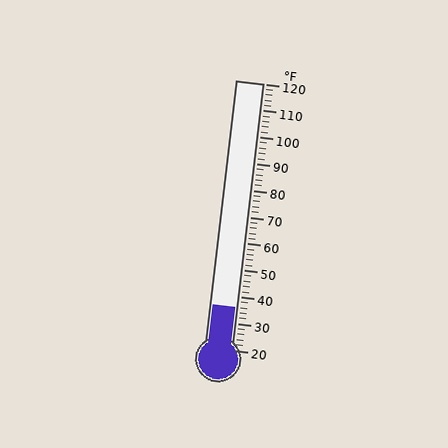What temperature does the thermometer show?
The thermometer shows approximately 36°F.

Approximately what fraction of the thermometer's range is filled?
The thermometer is filled to approximately 15% of its range.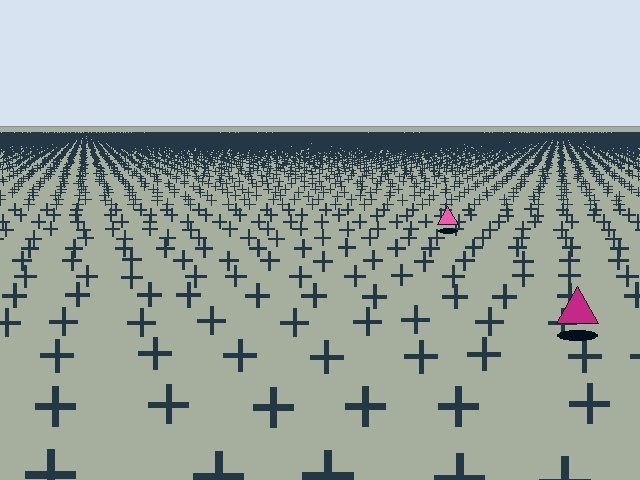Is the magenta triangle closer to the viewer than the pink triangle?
Yes. The magenta triangle is closer — you can tell from the texture gradient: the ground texture is coarser near it.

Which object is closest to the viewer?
The magenta triangle is closest. The texture marks near it are larger and more spread out.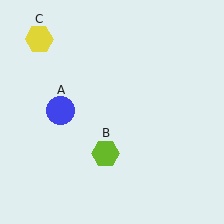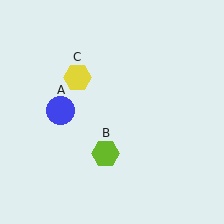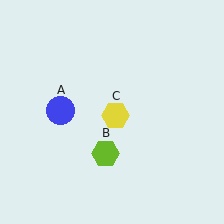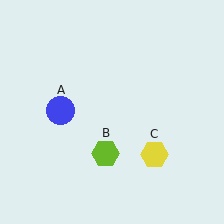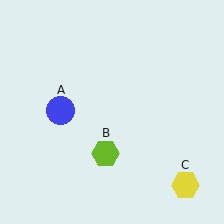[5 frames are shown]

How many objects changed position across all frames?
1 object changed position: yellow hexagon (object C).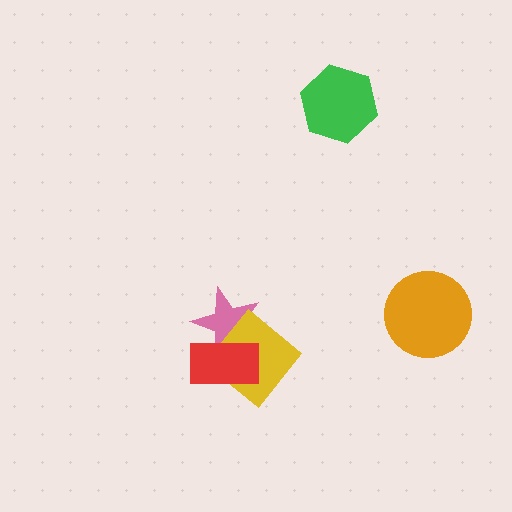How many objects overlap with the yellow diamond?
2 objects overlap with the yellow diamond.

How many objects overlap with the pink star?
2 objects overlap with the pink star.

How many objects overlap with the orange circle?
0 objects overlap with the orange circle.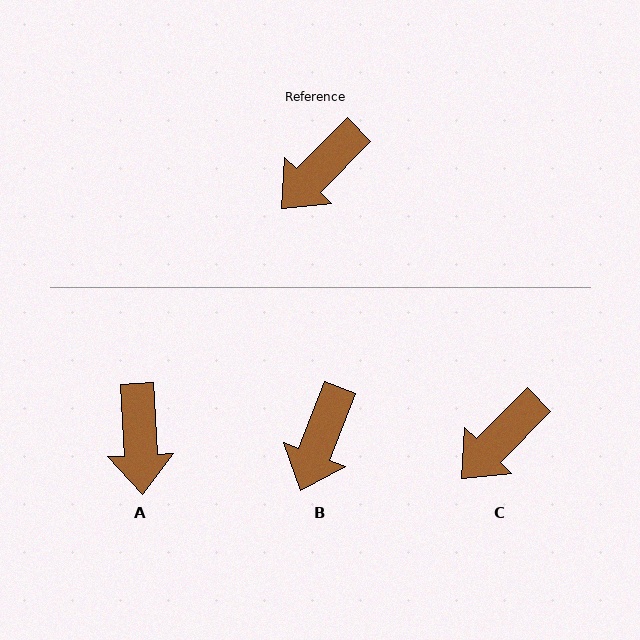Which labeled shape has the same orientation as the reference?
C.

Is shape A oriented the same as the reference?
No, it is off by about 47 degrees.